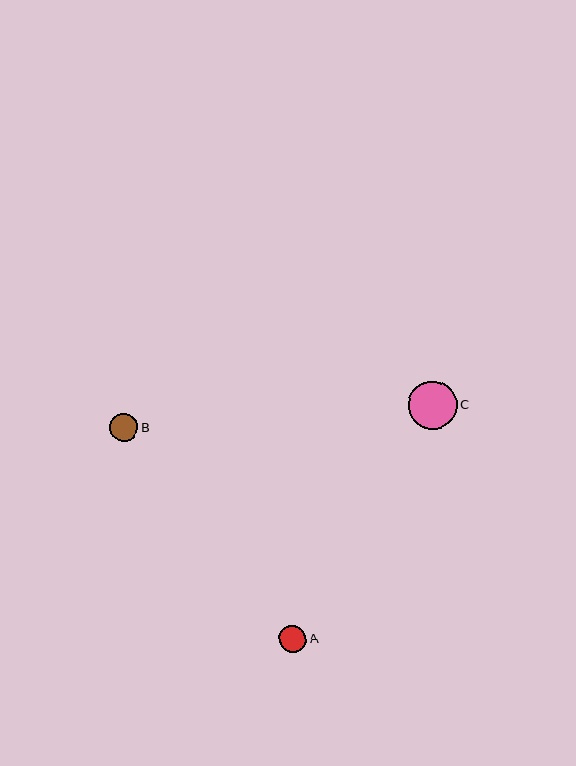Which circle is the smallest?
Circle A is the smallest with a size of approximately 27 pixels.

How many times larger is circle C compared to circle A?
Circle C is approximately 1.8 times the size of circle A.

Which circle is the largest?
Circle C is the largest with a size of approximately 48 pixels.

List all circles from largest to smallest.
From largest to smallest: C, B, A.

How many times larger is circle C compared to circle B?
Circle C is approximately 1.7 times the size of circle B.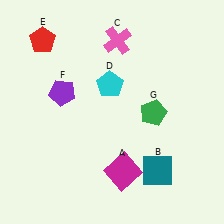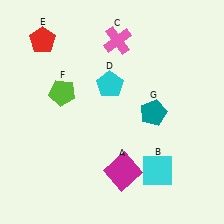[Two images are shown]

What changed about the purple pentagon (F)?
In Image 1, F is purple. In Image 2, it changed to lime.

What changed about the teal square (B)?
In Image 1, B is teal. In Image 2, it changed to cyan.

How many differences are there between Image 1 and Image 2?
There are 3 differences between the two images.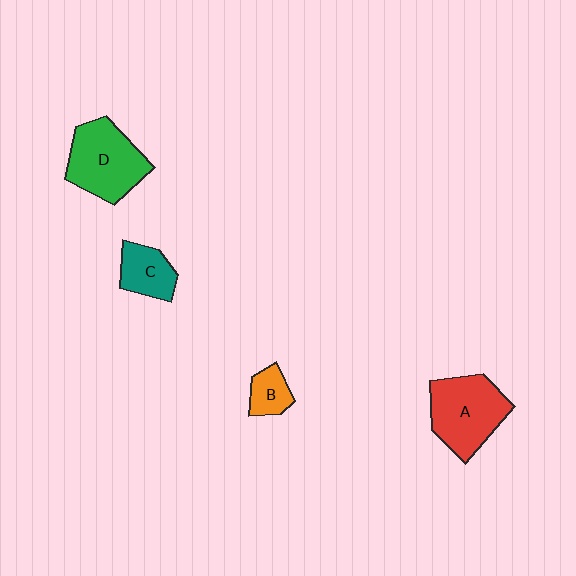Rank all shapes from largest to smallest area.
From largest to smallest: A (red), D (green), C (teal), B (orange).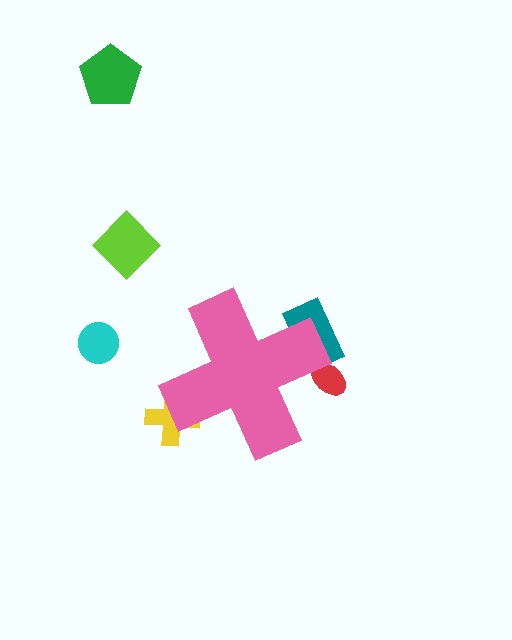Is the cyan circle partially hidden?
No, the cyan circle is fully visible.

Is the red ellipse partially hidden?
Yes, the red ellipse is partially hidden behind the pink cross.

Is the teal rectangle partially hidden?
Yes, the teal rectangle is partially hidden behind the pink cross.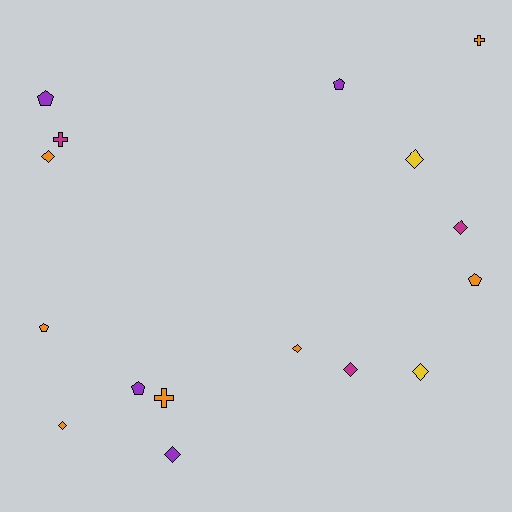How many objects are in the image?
There are 16 objects.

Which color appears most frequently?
Orange, with 7 objects.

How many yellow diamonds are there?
There are 2 yellow diamonds.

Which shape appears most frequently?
Diamond, with 8 objects.